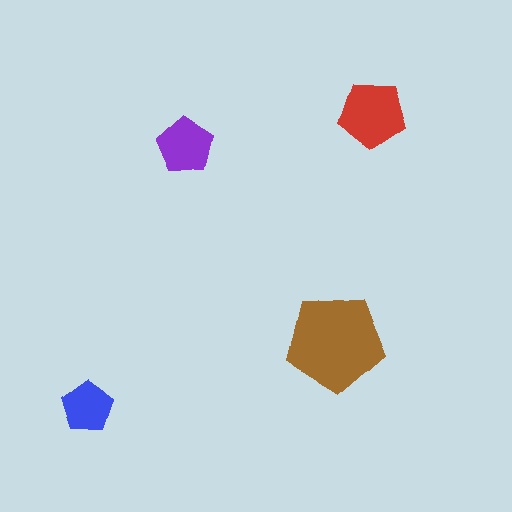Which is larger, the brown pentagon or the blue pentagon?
The brown one.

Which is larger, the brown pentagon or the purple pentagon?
The brown one.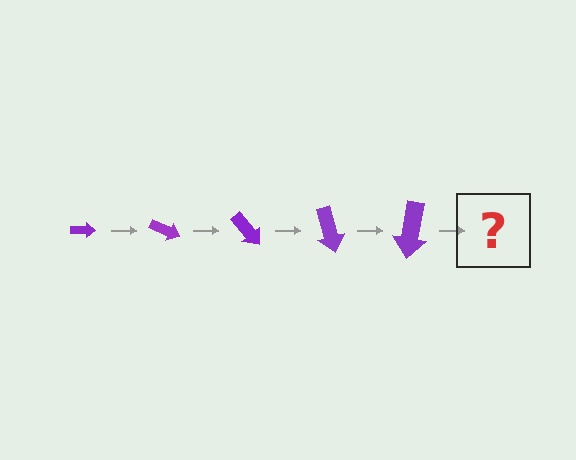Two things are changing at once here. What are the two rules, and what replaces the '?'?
The two rules are that the arrow grows larger each step and it rotates 25 degrees each step. The '?' should be an arrow, larger than the previous one and rotated 125 degrees from the start.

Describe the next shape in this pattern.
It should be an arrow, larger than the previous one and rotated 125 degrees from the start.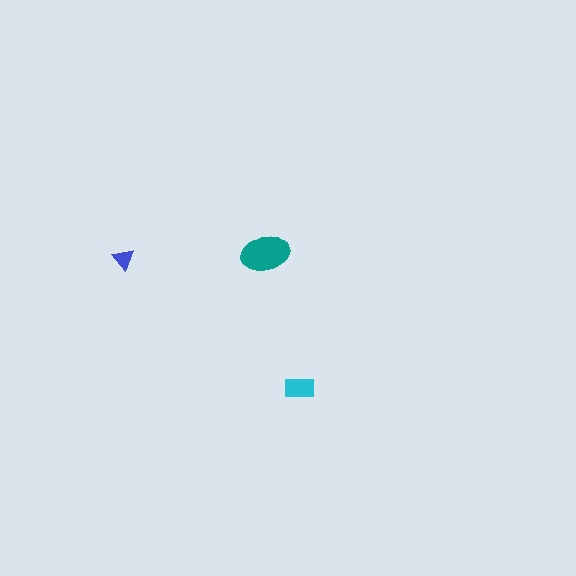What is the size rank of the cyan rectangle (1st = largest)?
2nd.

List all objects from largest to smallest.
The teal ellipse, the cyan rectangle, the blue triangle.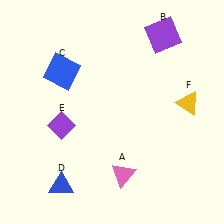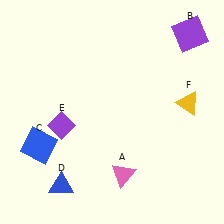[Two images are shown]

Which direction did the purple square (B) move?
The purple square (B) moved right.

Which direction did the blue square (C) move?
The blue square (C) moved down.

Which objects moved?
The objects that moved are: the purple square (B), the blue square (C).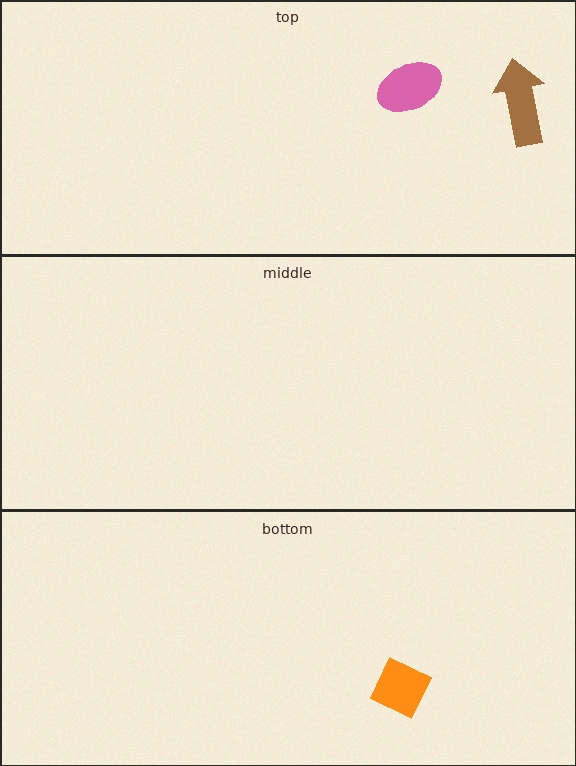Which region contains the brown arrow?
The top region.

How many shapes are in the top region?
2.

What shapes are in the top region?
The pink ellipse, the brown arrow.